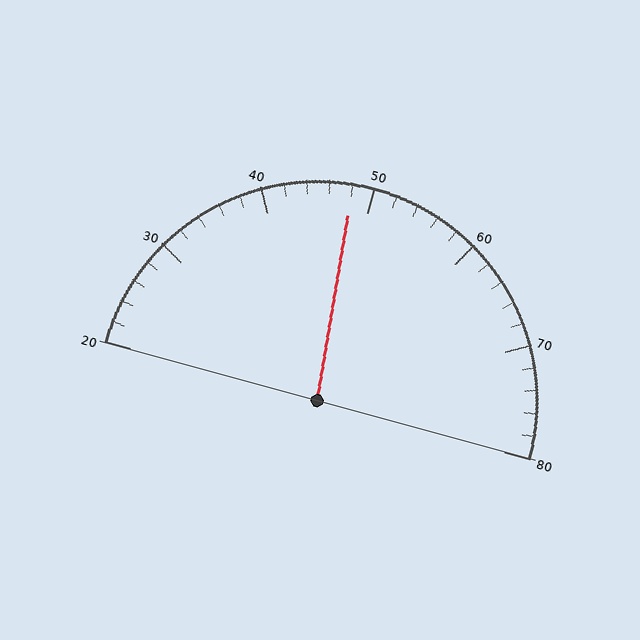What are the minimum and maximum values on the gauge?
The gauge ranges from 20 to 80.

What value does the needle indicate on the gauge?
The needle indicates approximately 48.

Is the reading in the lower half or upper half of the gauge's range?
The reading is in the lower half of the range (20 to 80).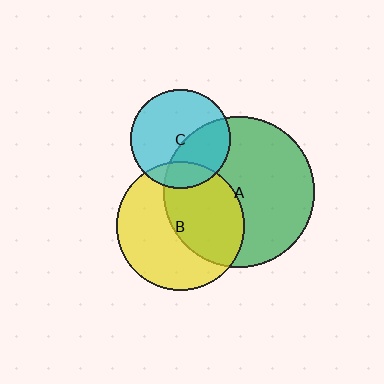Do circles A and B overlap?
Yes.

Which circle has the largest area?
Circle A (green).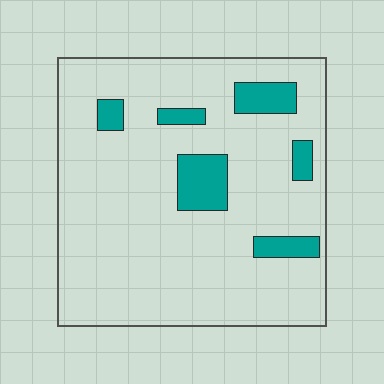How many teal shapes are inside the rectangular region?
6.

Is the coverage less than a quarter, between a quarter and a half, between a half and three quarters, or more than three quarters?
Less than a quarter.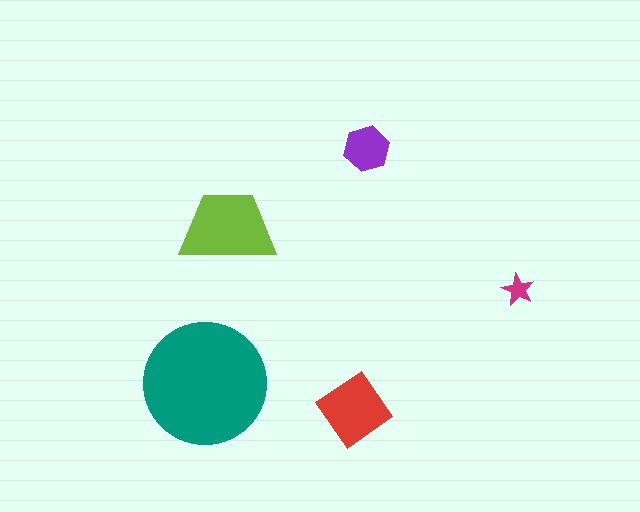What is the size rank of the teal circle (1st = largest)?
1st.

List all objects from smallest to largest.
The magenta star, the purple hexagon, the red diamond, the lime trapezoid, the teal circle.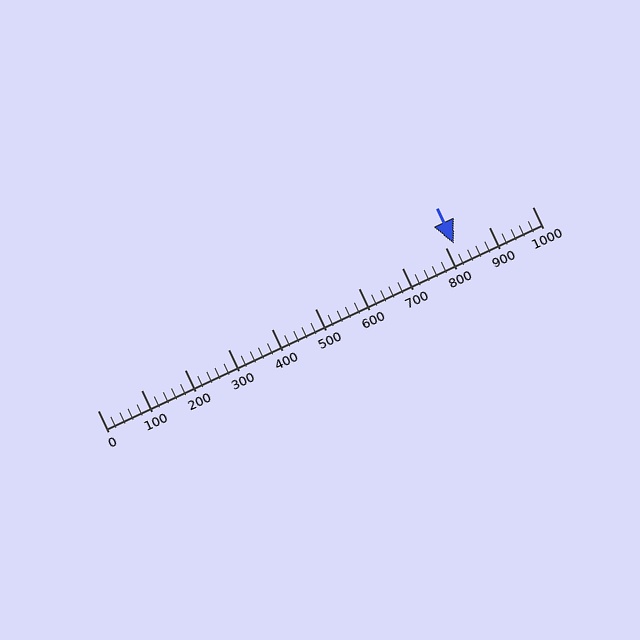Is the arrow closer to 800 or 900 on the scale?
The arrow is closer to 800.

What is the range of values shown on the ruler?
The ruler shows values from 0 to 1000.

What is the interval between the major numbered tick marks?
The major tick marks are spaced 100 units apart.